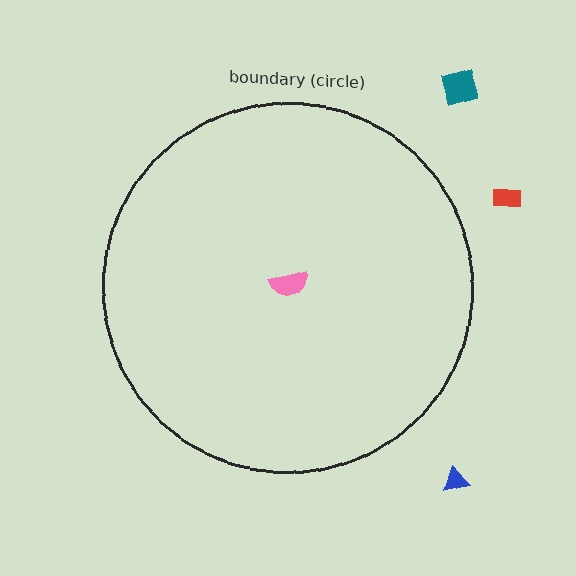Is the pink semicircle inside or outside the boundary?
Inside.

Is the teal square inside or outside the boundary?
Outside.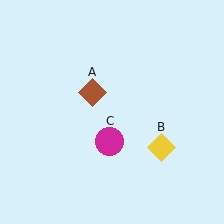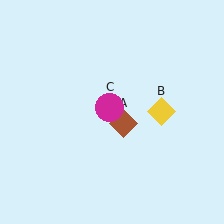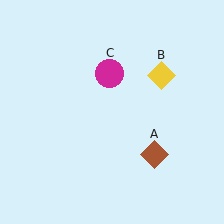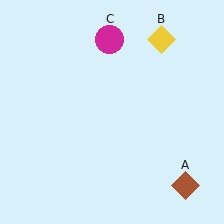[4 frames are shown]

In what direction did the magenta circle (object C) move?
The magenta circle (object C) moved up.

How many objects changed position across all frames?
3 objects changed position: brown diamond (object A), yellow diamond (object B), magenta circle (object C).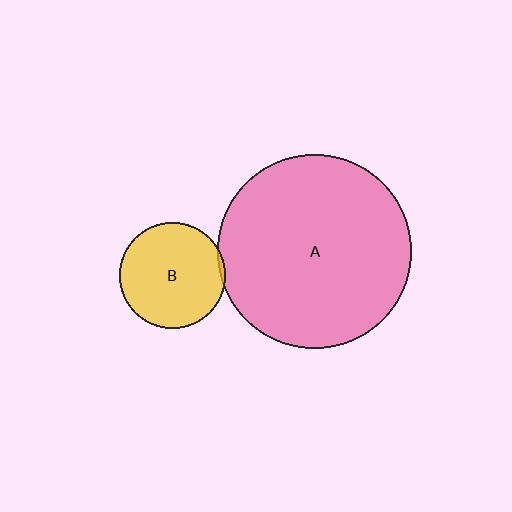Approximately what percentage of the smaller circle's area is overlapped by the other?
Approximately 5%.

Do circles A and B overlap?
Yes.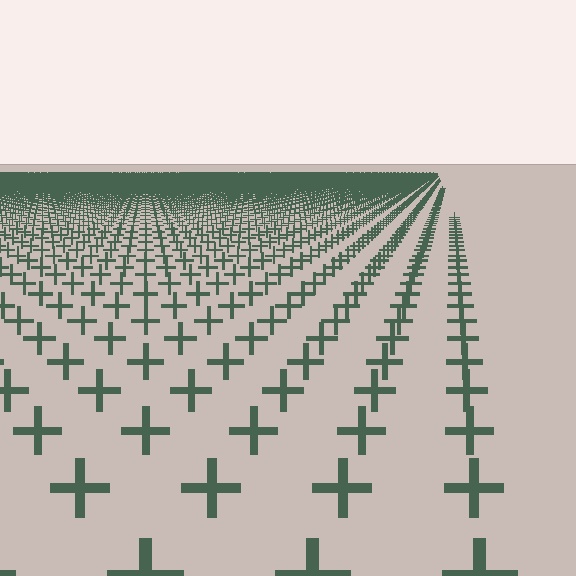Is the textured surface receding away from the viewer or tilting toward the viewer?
The surface is receding away from the viewer. Texture elements get smaller and denser toward the top.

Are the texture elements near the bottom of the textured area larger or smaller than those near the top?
Larger. Near the bottom, elements are closer to the viewer and appear at a bigger on-screen size.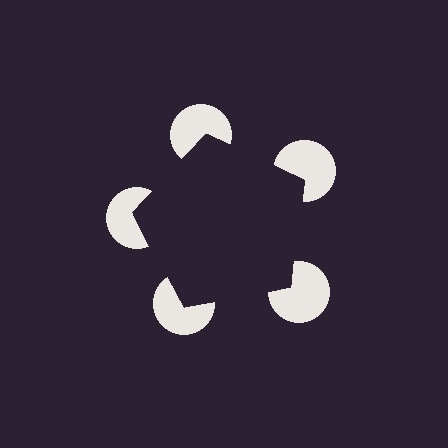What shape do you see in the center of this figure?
An illusory pentagon — its edges are inferred from the aligned wedge cuts in the pac-man discs, not physically drawn.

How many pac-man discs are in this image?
There are 5 — one at each vertex of the illusory pentagon.